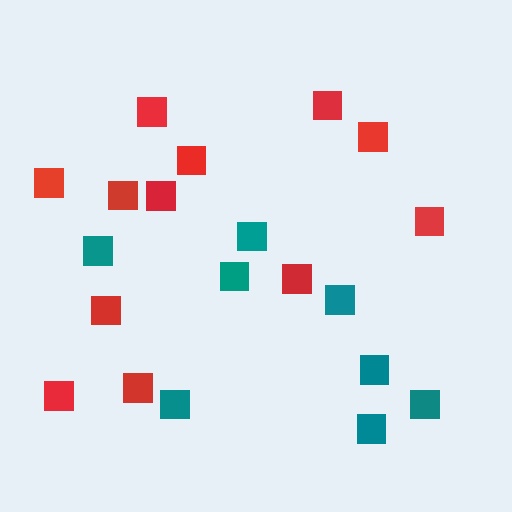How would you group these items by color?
There are 2 groups: one group of red squares (12) and one group of teal squares (8).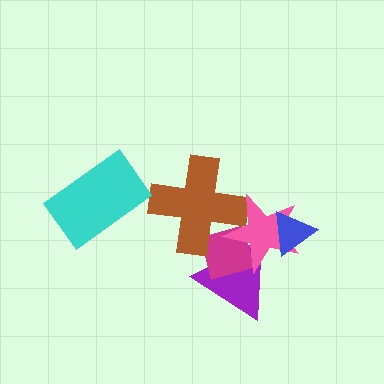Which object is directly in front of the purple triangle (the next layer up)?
The magenta diamond is directly in front of the purple triangle.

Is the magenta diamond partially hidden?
Yes, it is partially covered by another shape.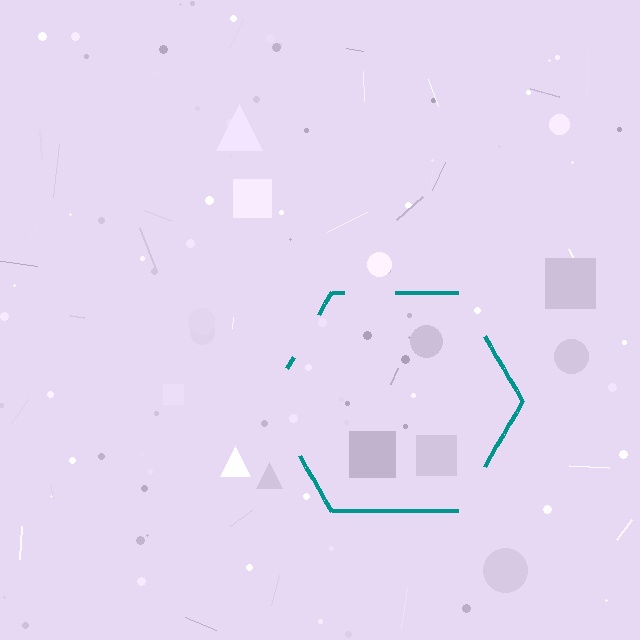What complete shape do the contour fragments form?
The contour fragments form a hexagon.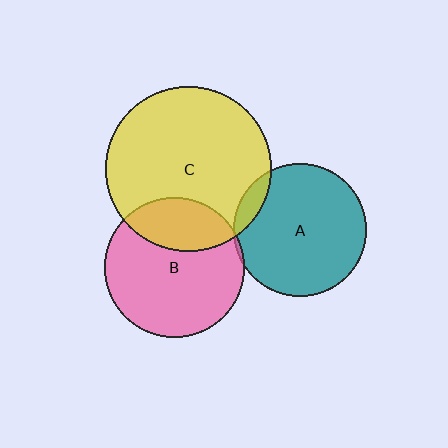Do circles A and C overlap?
Yes.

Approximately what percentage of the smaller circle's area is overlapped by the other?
Approximately 10%.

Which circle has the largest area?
Circle C (yellow).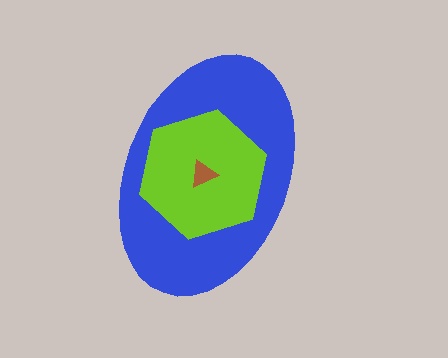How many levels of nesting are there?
3.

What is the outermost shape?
The blue ellipse.